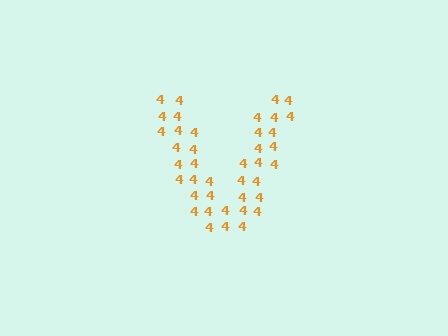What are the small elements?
The small elements are digit 4's.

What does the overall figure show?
The overall figure shows the letter V.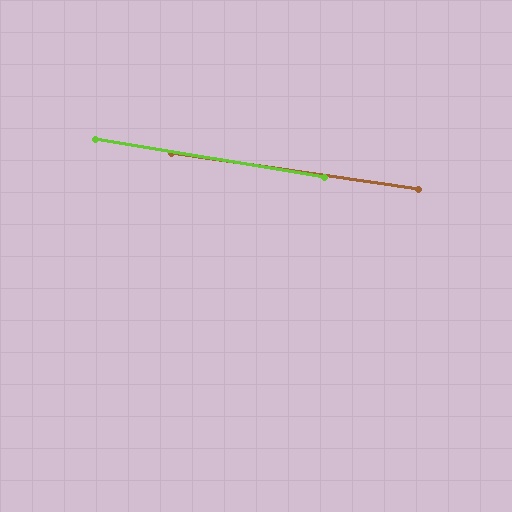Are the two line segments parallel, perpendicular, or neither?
Parallel — their directions differ by only 1.0°.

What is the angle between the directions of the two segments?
Approximately 1 degree.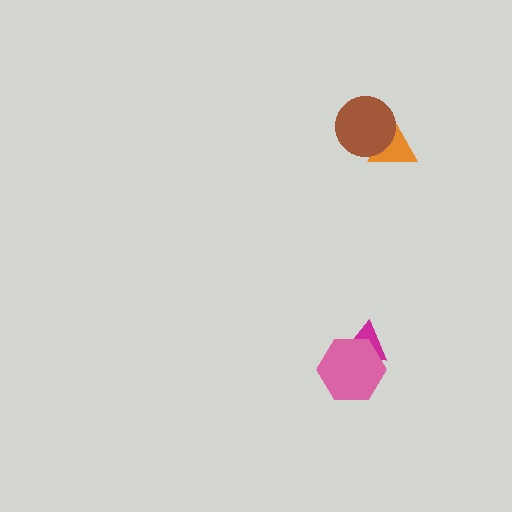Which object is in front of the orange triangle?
The brown circle is in front of the orange triangle.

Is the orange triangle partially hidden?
Yes, it is partially covered by another shape.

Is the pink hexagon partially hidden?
No, no other shape covers it.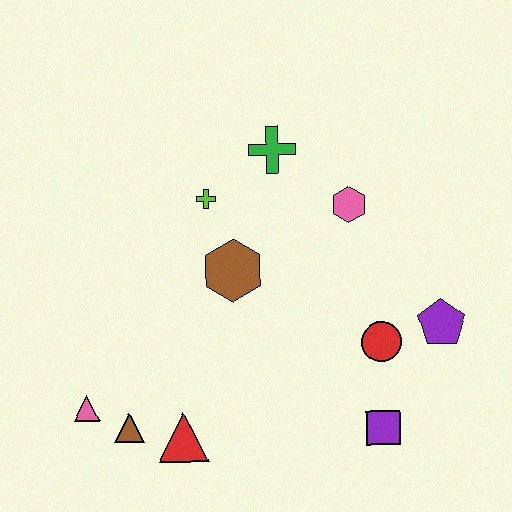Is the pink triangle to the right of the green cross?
No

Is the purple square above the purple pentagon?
No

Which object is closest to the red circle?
The purple pentagon is closest to the red circle.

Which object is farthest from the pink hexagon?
The pink triangle is farthest from the pink hexagon.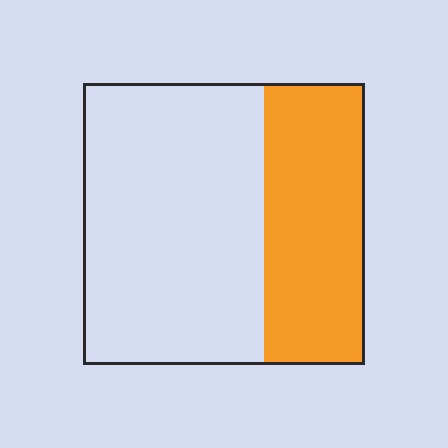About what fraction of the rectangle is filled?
About three eighths (3/8).